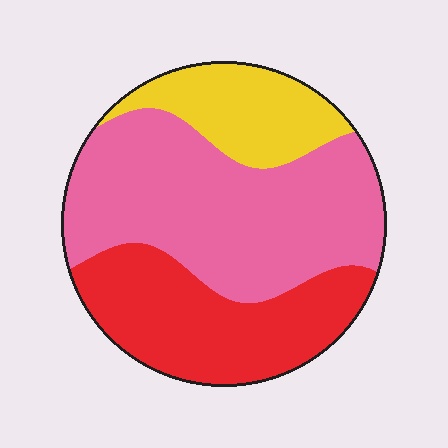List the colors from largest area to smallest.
From largest to smallest: pink, red, yellow.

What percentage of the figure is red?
Red takes up between a sixth and a third of the figure.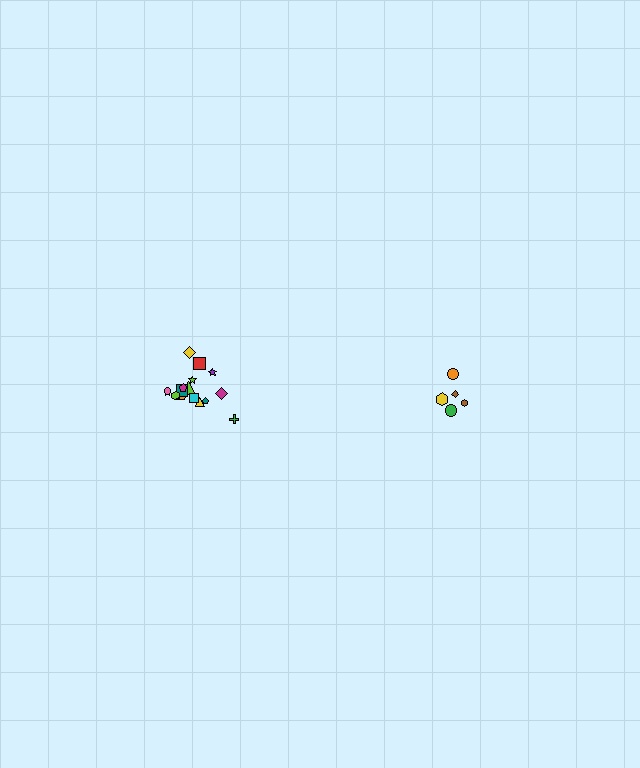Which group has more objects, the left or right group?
The left group.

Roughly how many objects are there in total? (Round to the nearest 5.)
Roughly 25 objects in total.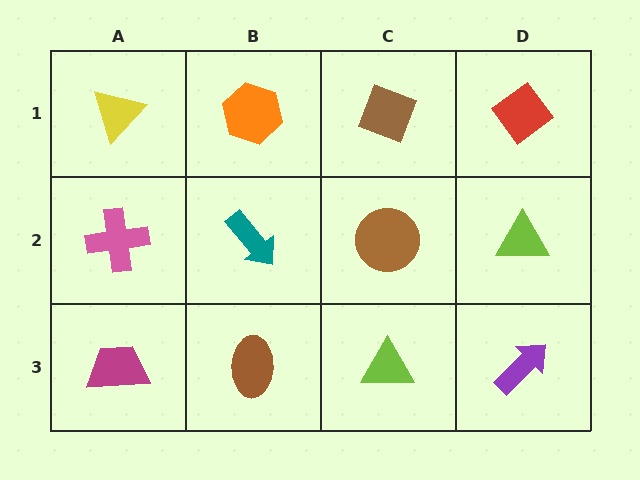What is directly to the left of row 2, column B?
A pink cross.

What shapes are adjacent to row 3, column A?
A pink cross (row 2, column A), a brown ellipse (row 3, column B).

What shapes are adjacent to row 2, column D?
A red diamond (row 1, column D), a purple arrow (row 3, column D), a brown circle (row 2, column C).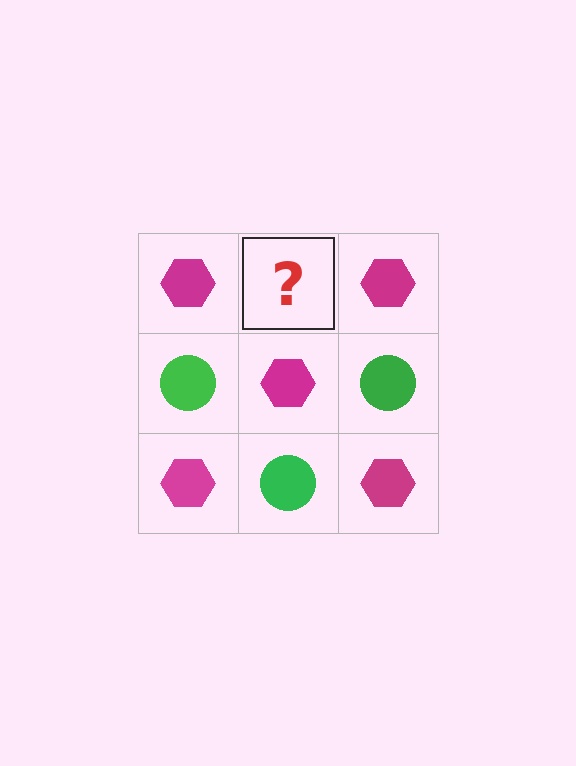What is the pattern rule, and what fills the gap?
The rule is that it alternates magenta hexagon and green circle in a checkerboard pattern. The gap should be filled with a green circle.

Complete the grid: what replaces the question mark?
The question mark should be replaced with a green circle.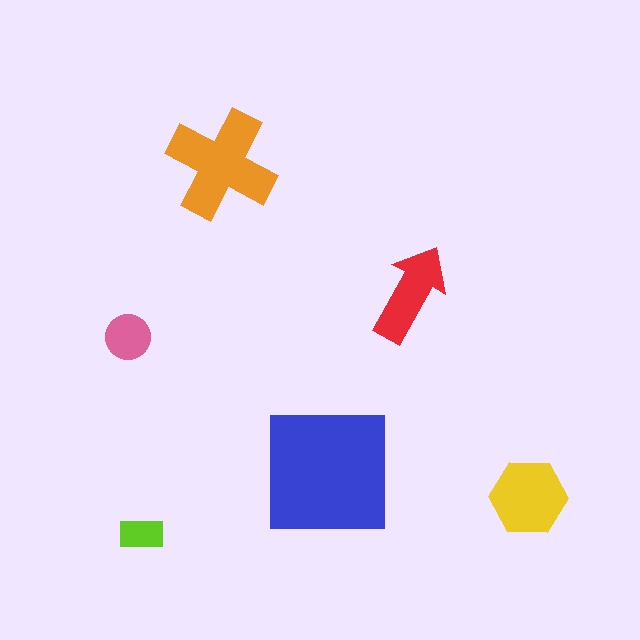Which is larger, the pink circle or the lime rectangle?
The pink circle.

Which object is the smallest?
The lime rectangle.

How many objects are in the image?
There are 6 objects in the image.